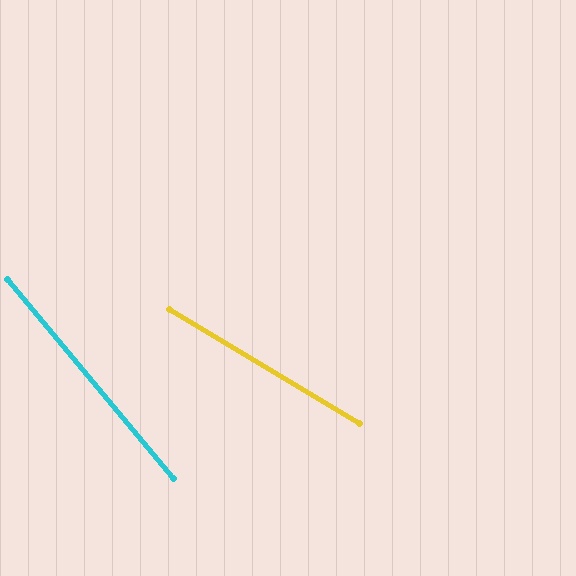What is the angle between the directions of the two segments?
Approximately 19 degrees.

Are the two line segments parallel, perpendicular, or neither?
Neither parallel nor perpendicular — they differ by about 19°.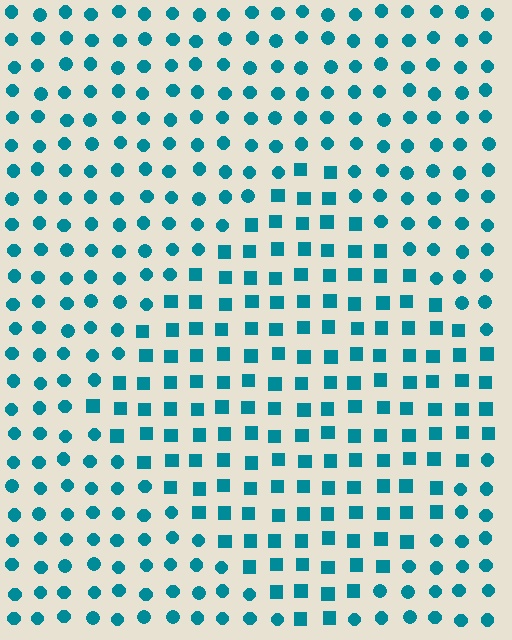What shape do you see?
I see a diamond.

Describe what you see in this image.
The image is filled with small teal elements arranged in a uniform grid. A diamond-shaped region contains squares, while the surrounding area contains circles. The boundary is defined purely by the change in element shape.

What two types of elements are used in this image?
The image uses squares inside the diamond region and circles outside it.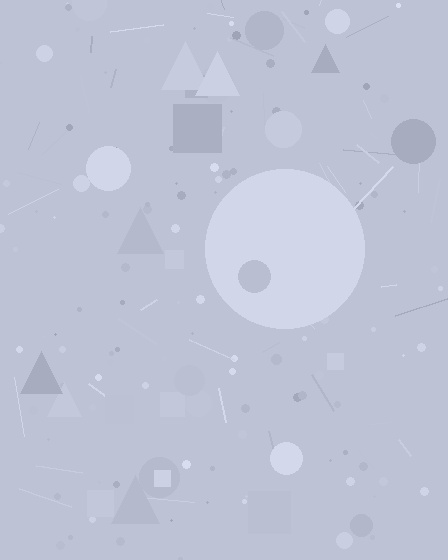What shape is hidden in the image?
A circle is hidden in the image.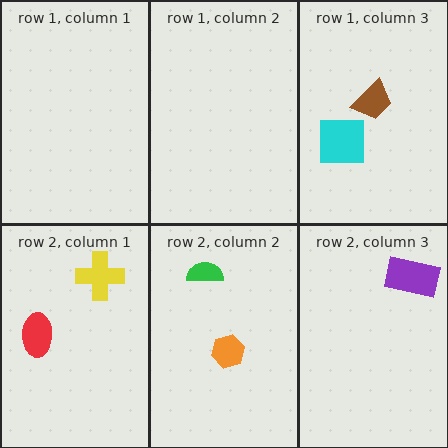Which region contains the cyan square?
The row 1, column 3 region.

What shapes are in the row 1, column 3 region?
The brown trapezoid, the cyan square.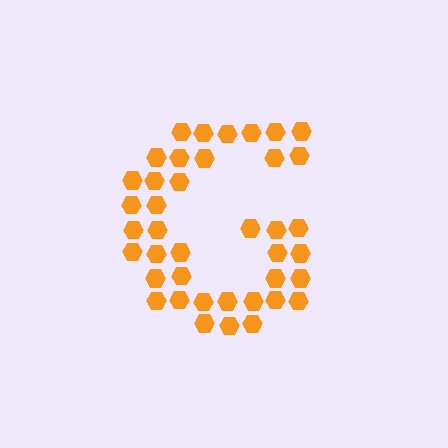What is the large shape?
The large shape is the letter G.